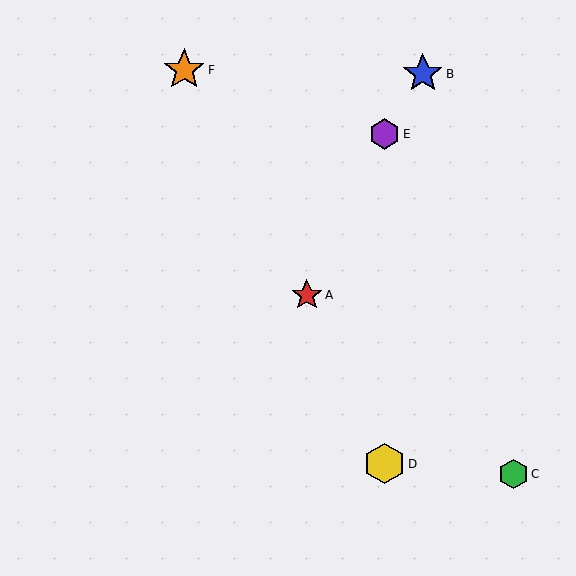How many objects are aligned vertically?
2 objects (D, E) are aligned vertically.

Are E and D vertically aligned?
Yes, both are at x≈385.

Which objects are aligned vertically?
Objects D, E are aligned vertically.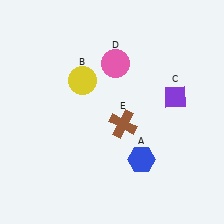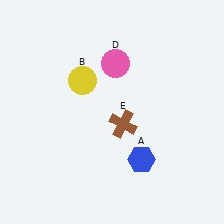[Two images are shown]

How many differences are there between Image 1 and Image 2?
There is 1 difference between the two images.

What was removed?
The purple diamond (C) was removed in Image 2.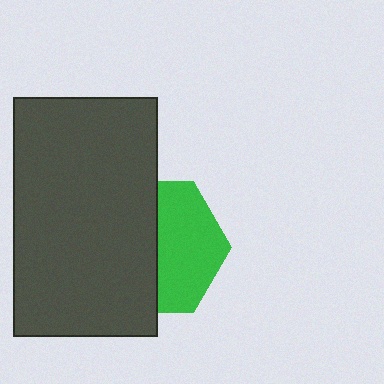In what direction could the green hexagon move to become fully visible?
The green hexagon could move right. That would shift it out from behind the dark gray rectangle entirely.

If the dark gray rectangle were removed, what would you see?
You would see the complete green hexagon.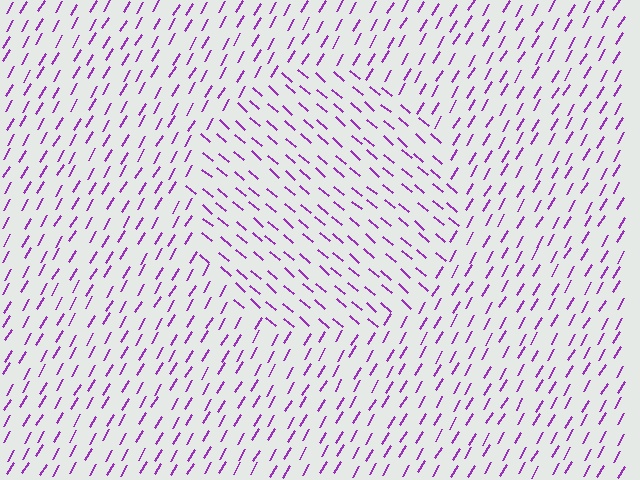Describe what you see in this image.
The image is filled with small purple line segments. A circle region in the image has lines oriented differently from the surrounding lines, creating a visible texture boundary.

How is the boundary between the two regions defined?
The boundary is defined purely by a change in line orientation (approximately 80 degrees difference). All lines are the same color and thickness.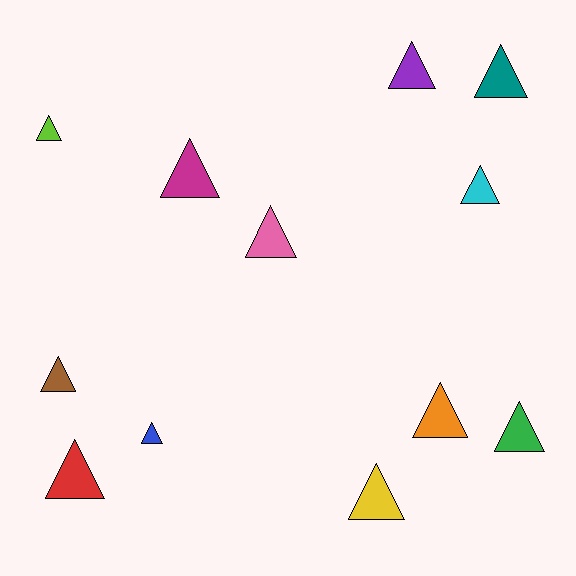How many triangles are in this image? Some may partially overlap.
There are 12 triangles.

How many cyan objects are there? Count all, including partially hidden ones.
There is 1 cyan object.